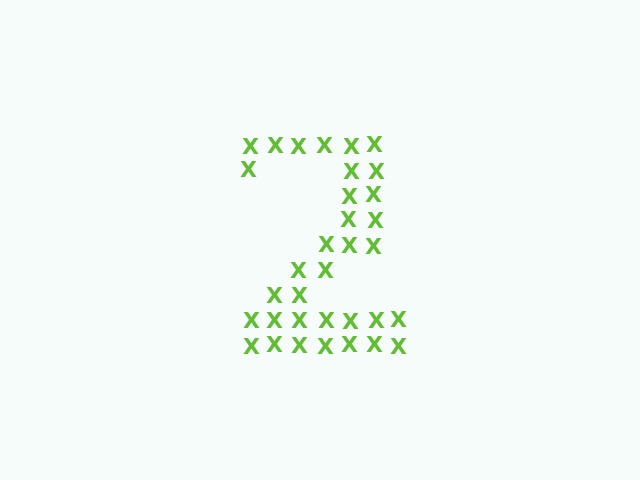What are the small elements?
The small elements are letter X's.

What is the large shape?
The large shape is the digit 2.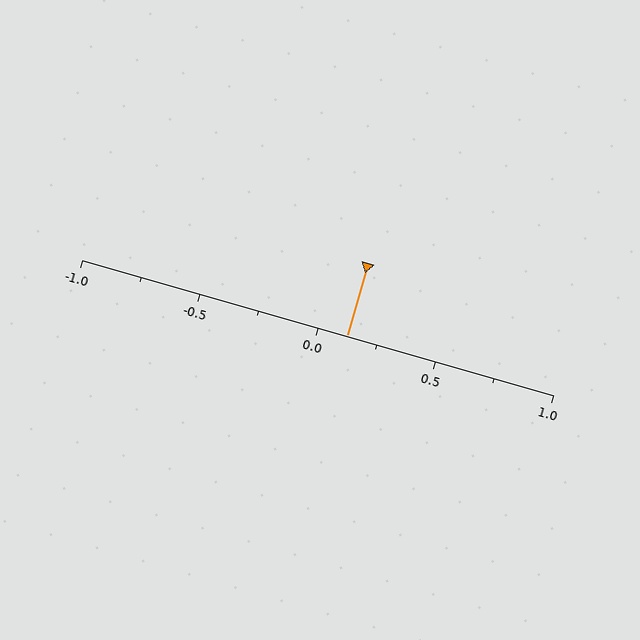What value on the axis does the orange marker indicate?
The marker indicates approximately 0.12.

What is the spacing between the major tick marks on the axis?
The major ticks are spaced 0.5 apart.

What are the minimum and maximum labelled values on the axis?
The axis runs from -1.0 to 1.0.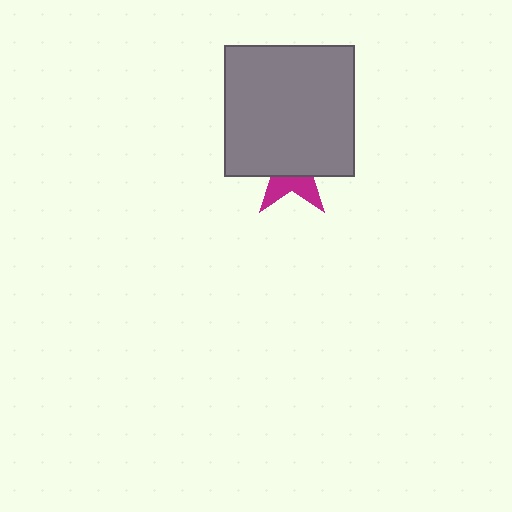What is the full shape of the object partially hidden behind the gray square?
The partially hidden object is a magenta star.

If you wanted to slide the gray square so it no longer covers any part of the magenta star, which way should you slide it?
Slide it up — that is the most direct way to separate the two shapes.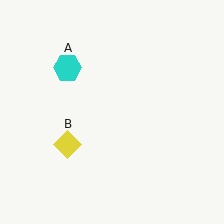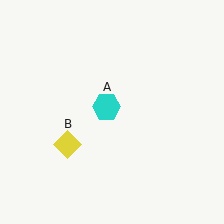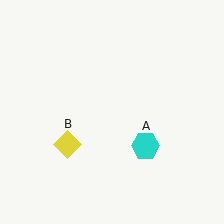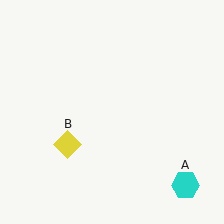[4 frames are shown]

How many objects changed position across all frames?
1 object changed position: cyan hexagon (object A).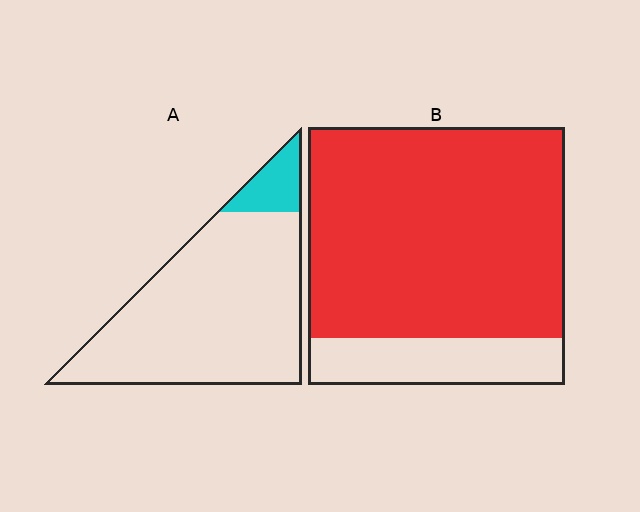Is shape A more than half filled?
No.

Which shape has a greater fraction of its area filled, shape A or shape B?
Shape B.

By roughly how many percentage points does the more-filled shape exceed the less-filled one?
By roughly 70 percentage points (B over A).